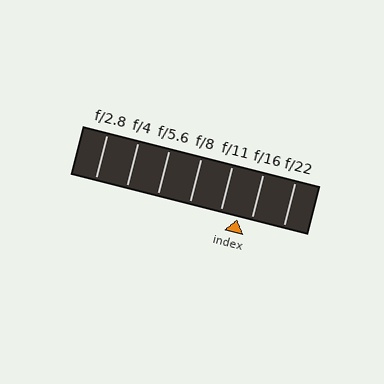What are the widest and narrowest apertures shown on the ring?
The widest aperture shown is f/2.8 and the narrowest is f/22.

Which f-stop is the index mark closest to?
The index mark is closest to f/16.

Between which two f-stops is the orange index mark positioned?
The index mark is between f/11 and f/16.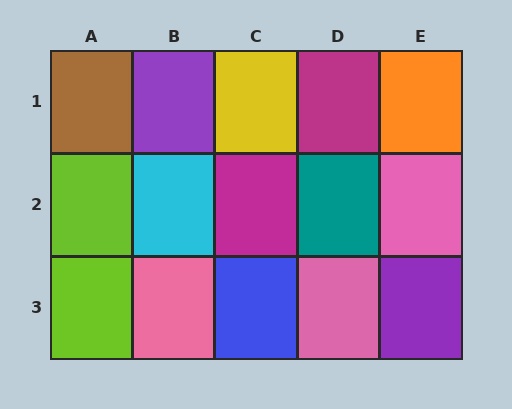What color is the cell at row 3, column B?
Pink.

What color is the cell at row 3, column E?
Purple.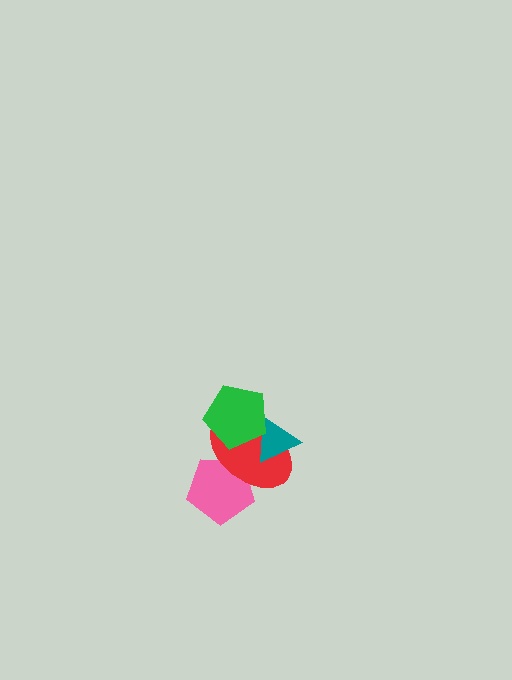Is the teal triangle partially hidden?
Yes, it is partially covered by another shape.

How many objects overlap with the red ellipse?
3 objects overlap with the red ellipse.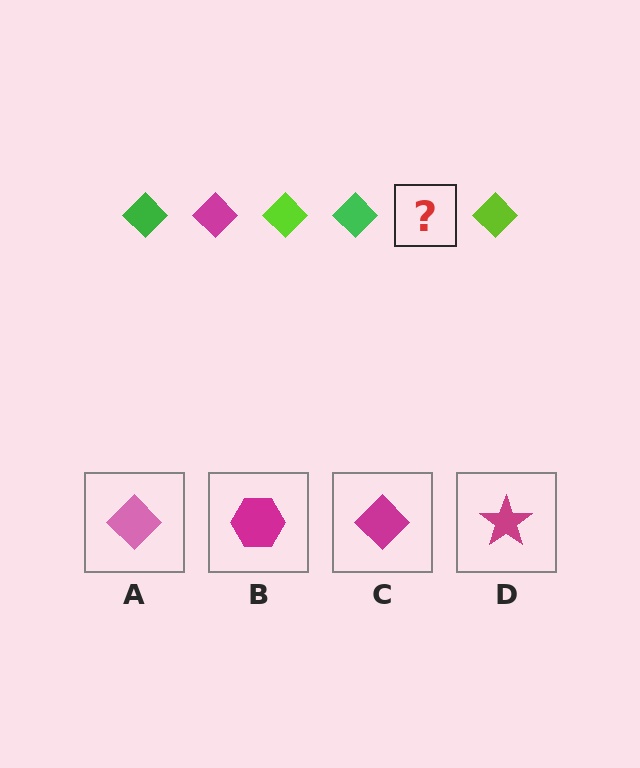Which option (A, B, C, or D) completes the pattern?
C.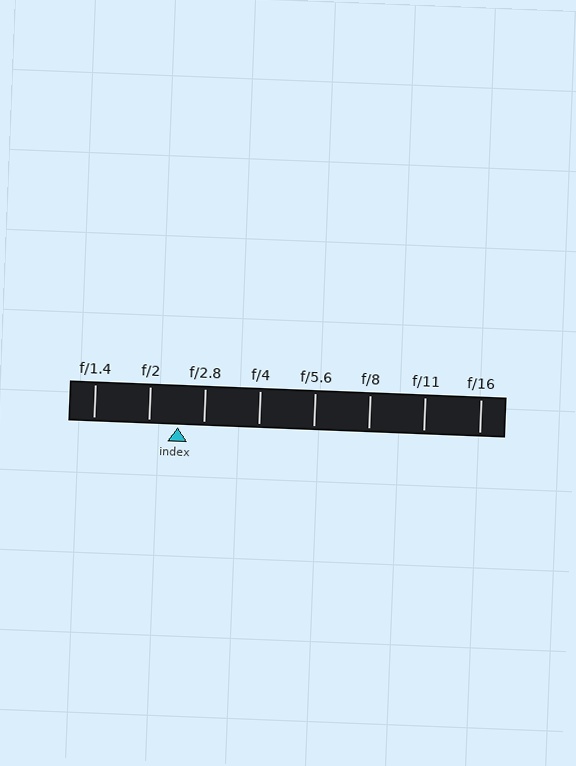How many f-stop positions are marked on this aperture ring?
There are 8 f-stop positions marked.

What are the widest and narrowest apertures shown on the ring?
The widest aperture shown is f/1.4 and the narrowest is f/16.